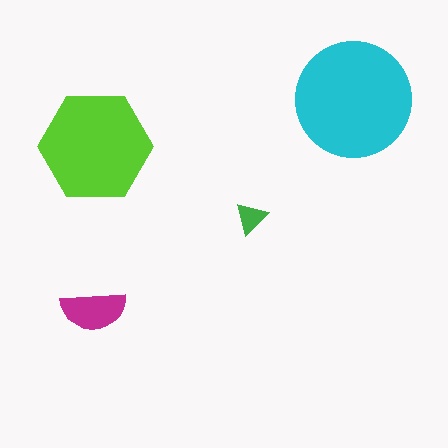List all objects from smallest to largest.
The green triangle, the magenta semicircle, the lime hexagon, the cyan circle.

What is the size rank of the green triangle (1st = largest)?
4th.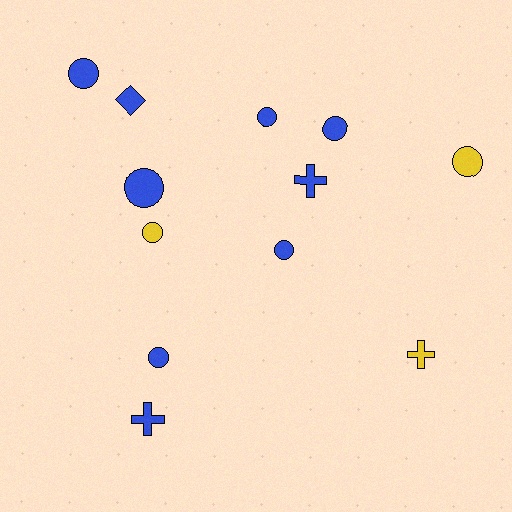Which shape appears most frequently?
Circle, with 8 objects.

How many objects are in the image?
There are 12 objects.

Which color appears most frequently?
Blue, with 9 objects.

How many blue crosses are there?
There are 2 blue crosses.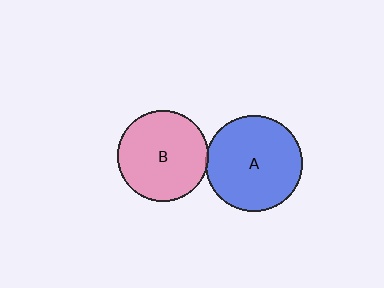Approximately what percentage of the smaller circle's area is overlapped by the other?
Approximately 5%.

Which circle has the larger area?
Circle A (blue).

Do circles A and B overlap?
Yes.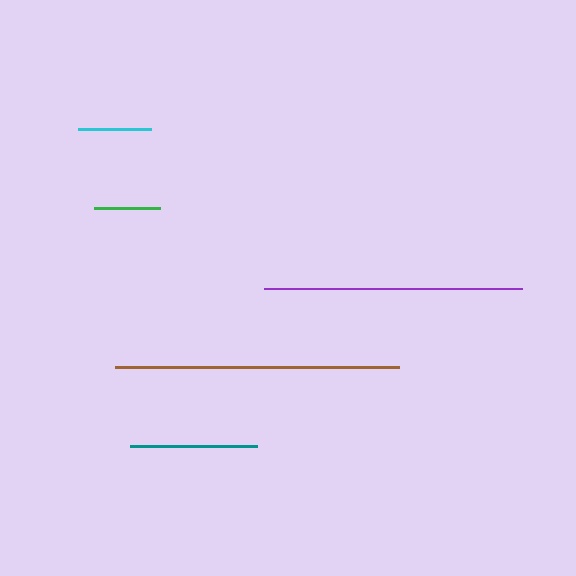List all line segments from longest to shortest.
From longest to shortest: brown, purple, teal, cyan, green.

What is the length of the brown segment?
The brown segment is approximately 283 pixels long.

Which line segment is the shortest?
The green line is the shortest at approximately 65 pixels.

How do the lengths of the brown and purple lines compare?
The brown and purple lines are approximately the same length.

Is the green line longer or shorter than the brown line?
The brown line is longer than the green line.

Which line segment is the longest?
The brown line is the longest at approximately 283 pixels.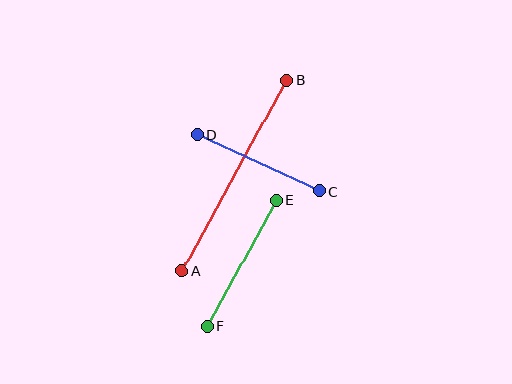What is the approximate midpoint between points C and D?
The midpoint is at approximately (258, 163) pixels.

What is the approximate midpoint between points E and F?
The midpoint is at approximately (242, 263) pixels.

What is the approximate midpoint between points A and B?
The midpoint is at approximately (234, 175) pixels.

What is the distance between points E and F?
The distance is approximately 143 pixels.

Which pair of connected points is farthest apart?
Points A and B are farthest apart.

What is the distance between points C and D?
The distance is approximately 134 pixels.